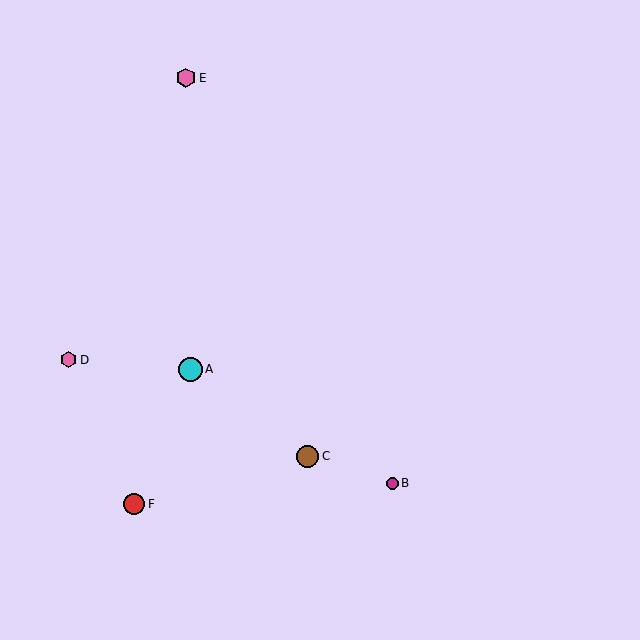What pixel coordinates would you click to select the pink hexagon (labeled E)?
Click at (186, 78) to select the pink hexagon E.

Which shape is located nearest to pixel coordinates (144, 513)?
The red circle (labeled F) at (134, 504) is nearest to that location.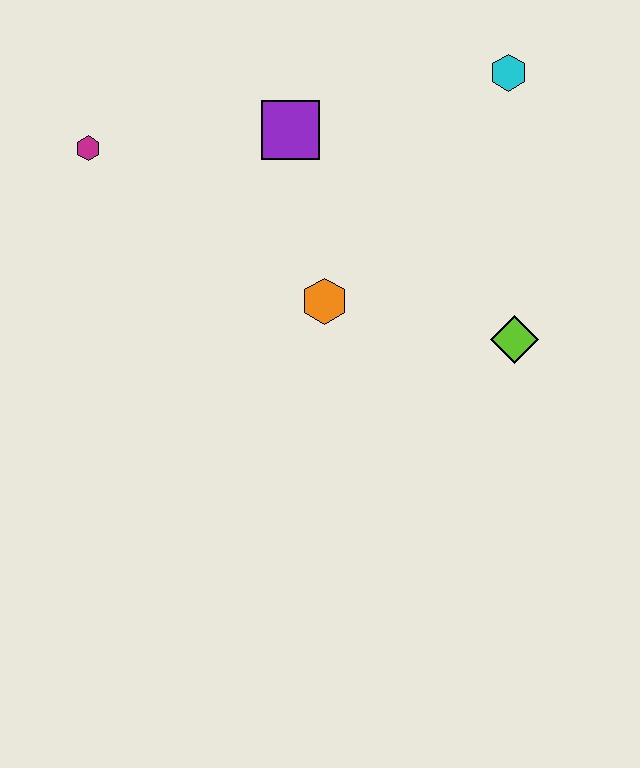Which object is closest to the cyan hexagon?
The purple square is closest to the cyan hexagon.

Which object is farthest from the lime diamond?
The magenta hexagon is farthest from the lime diamond.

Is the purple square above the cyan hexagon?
No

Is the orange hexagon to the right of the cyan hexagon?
No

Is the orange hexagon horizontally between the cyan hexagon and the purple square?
Yes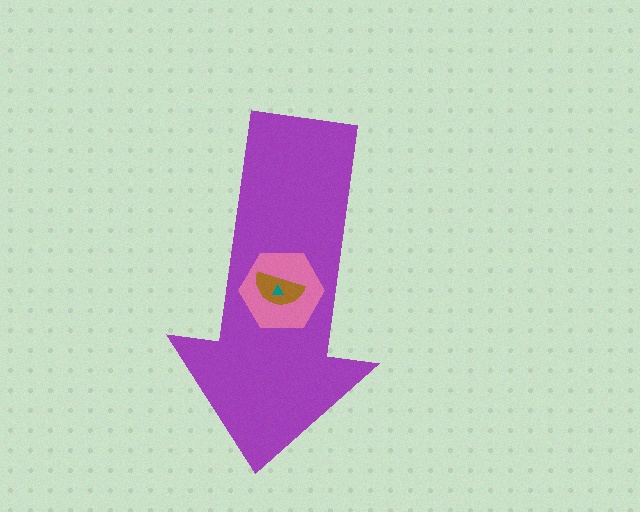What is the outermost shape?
The purple arrow.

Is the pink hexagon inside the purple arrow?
Yes.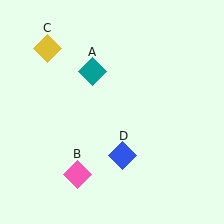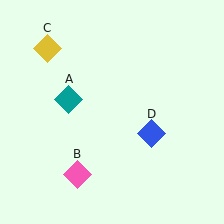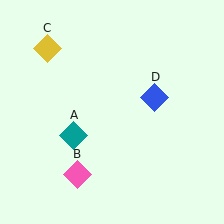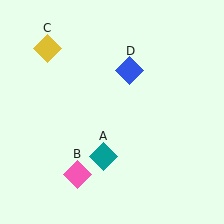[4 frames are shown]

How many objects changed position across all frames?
2 objects changed position: teal diamond (object A), blue diamond (object D).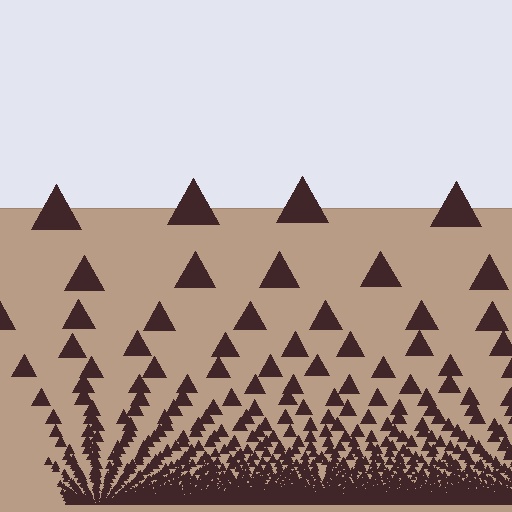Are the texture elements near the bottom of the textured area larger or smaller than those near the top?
Smaller. The gradient is inverted — elements near the bottom are smaller and denser.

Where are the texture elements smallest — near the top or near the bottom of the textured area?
Near the bottom.